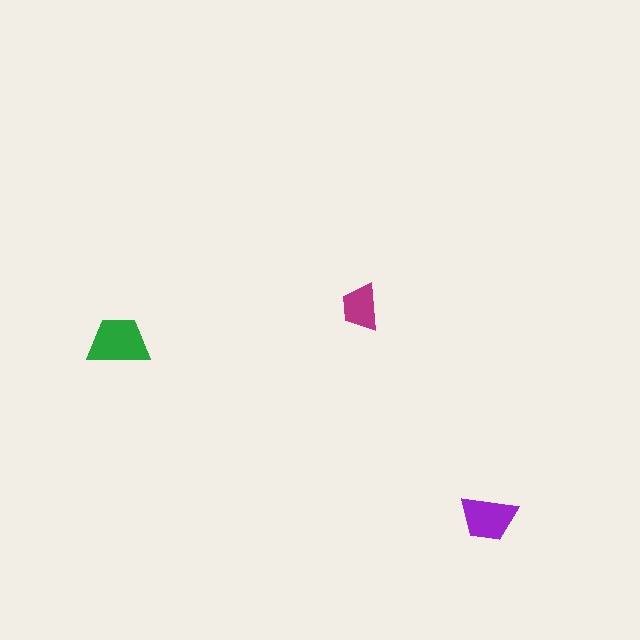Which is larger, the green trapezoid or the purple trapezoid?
The green one.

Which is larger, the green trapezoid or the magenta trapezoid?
The green one.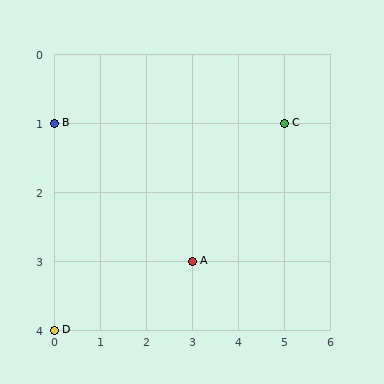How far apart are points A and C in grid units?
Points A and C are 2 columns and 2 rows apart (about 2.8 grid units diagonally).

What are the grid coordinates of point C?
Point C is at grid coordinates (5, 1).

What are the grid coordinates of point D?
Point D is at grid coordinates (0, 4).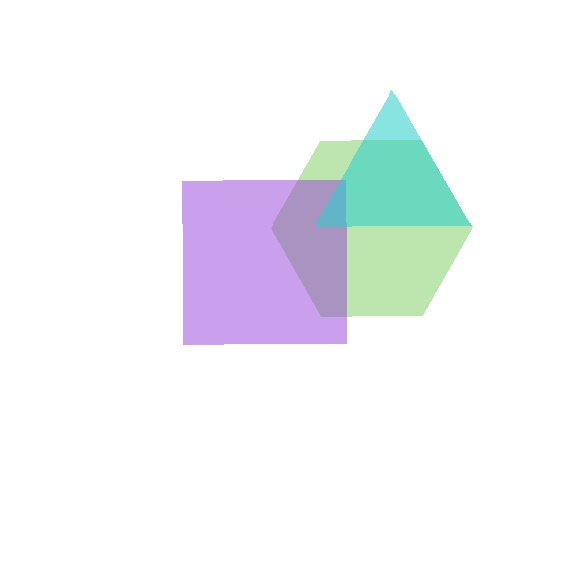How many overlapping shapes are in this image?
There are 3 overlapping shapes in the image.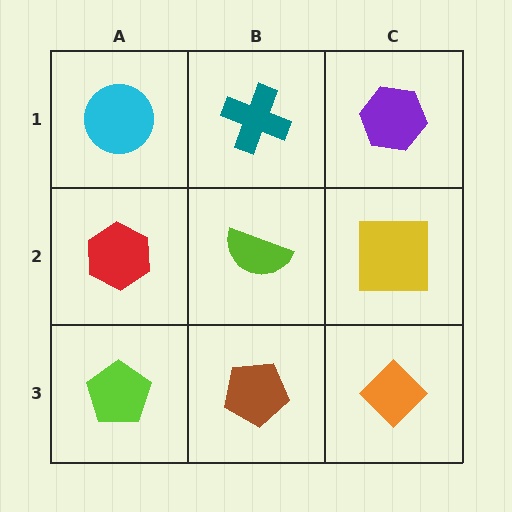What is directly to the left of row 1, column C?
A teal cross.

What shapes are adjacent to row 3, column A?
A red hexagon (row 2, column A), a brown pentagon (row 3, column B).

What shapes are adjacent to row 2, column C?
A purple hexagon (row 1, column C), an orange diamond (row 3, column C), a lime semicircle (row 2, column B).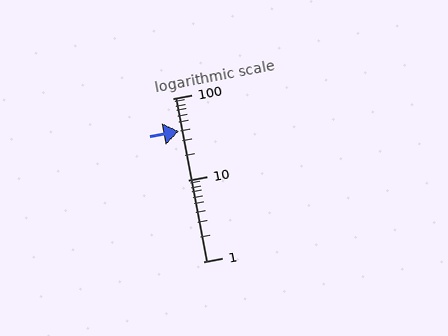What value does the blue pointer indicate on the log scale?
The pointer indicates approximately 39.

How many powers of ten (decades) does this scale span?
The scale spans 2 decades, from 1 to 100.